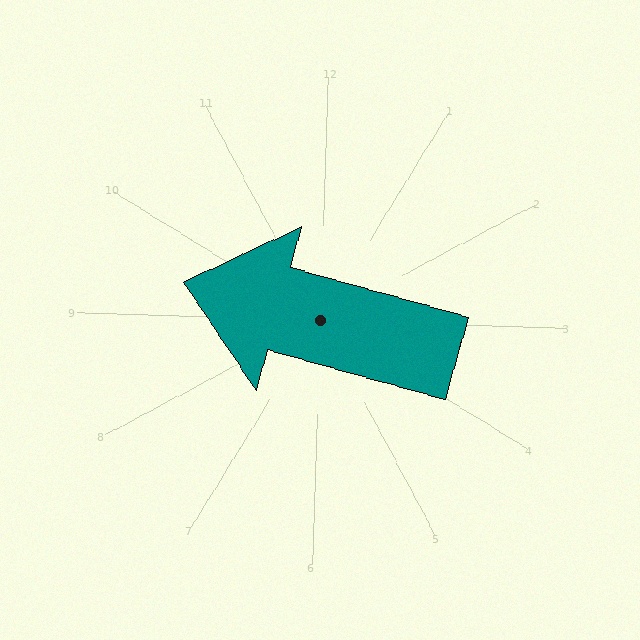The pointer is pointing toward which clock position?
Roughly 9 o'clock.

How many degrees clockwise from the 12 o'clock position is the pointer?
Approximately 284 degrees.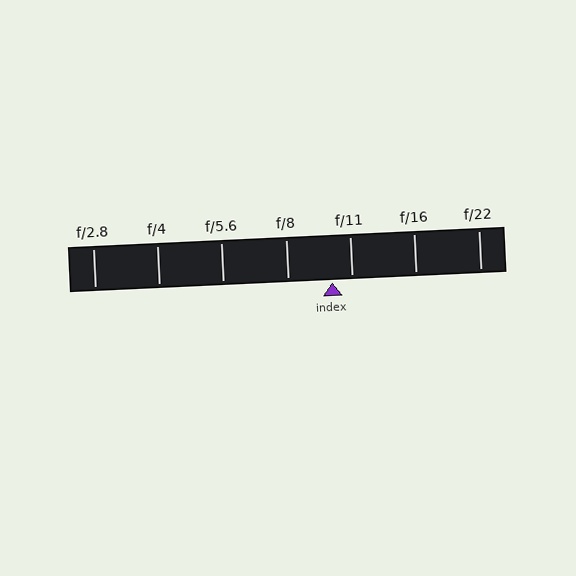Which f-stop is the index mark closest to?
The index mark is closest to f/11.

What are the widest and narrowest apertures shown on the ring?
The widest aperture shown is f/2.8 and the narrowest is f/22.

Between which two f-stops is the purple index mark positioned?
The index mark is between f/8 and f/11.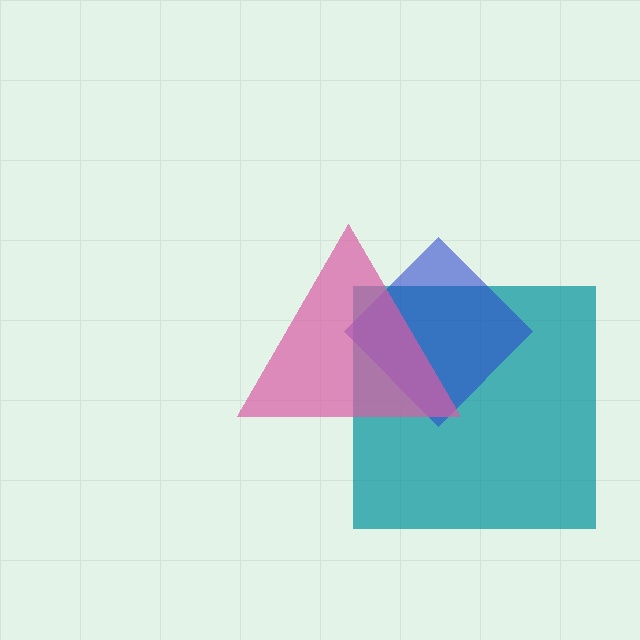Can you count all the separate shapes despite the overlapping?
Yes, there are 3 separate shapes.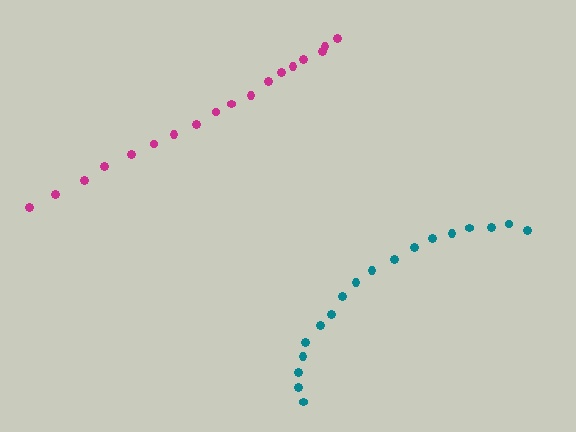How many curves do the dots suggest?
There are 2 distinct paths.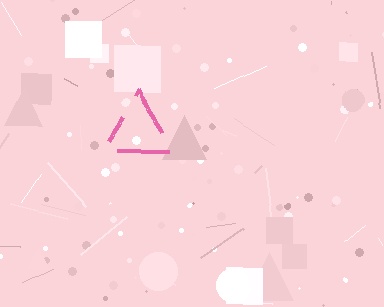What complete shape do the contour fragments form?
The contour fragments form a triangle.